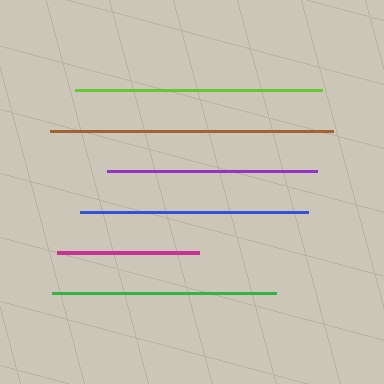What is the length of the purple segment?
The purple segment is approximately 210 pixels long.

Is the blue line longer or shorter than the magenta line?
The blue line is longer than the magenta line.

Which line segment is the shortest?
The magenta line is the shortest at approximately 142 pixels.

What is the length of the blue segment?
The blue segment is approximately 228 pixels long.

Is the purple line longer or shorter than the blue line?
The blue line is longer than the purple line.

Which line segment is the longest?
The brown line is the longest at approximately 284 pixels.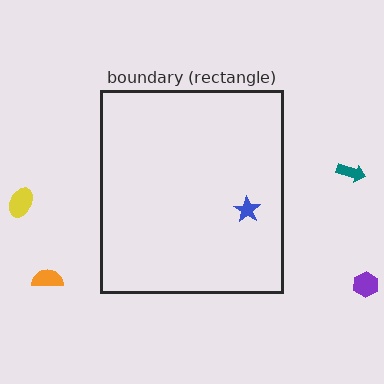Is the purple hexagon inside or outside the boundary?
Outside.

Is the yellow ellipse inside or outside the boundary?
Outside.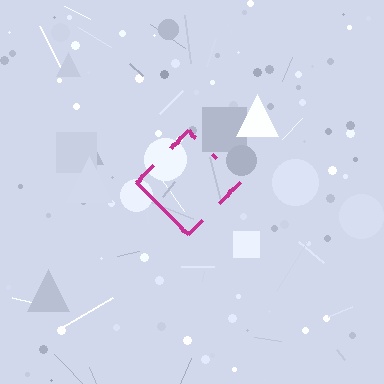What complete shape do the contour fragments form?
The contour fragments form a diamond.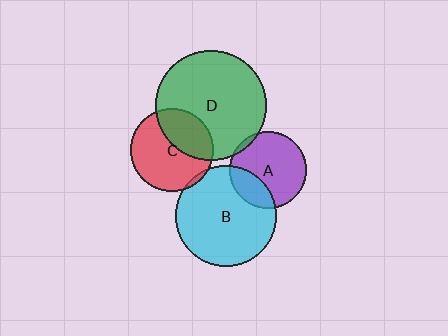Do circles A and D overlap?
Yes.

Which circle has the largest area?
Circle D (green).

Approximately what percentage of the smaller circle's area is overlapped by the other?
Approximately 5%.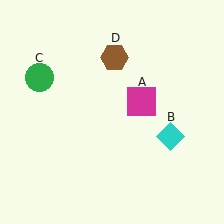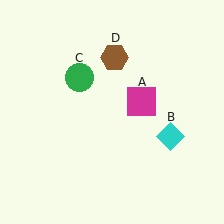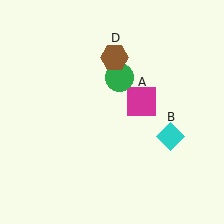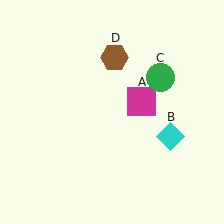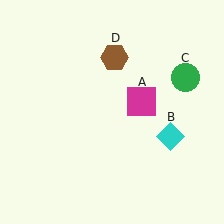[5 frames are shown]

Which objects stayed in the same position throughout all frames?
Magenta square (object A) and cyan diamond (object B) and brown hexagon (object D) remained stationary.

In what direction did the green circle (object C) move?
The green circle (object C) moved right.